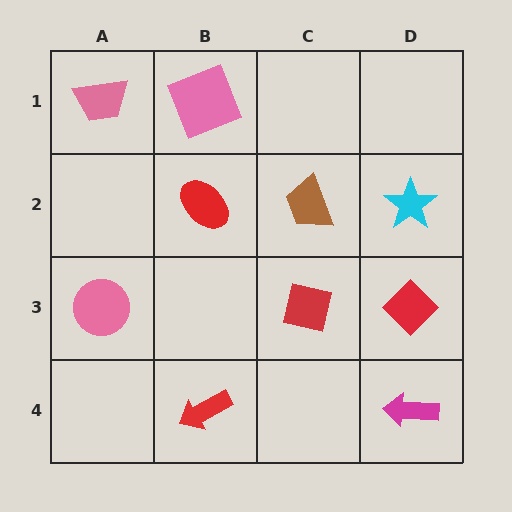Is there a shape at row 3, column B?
No, that cell is empty.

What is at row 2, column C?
A brown trapezoid.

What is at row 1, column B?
A pink square.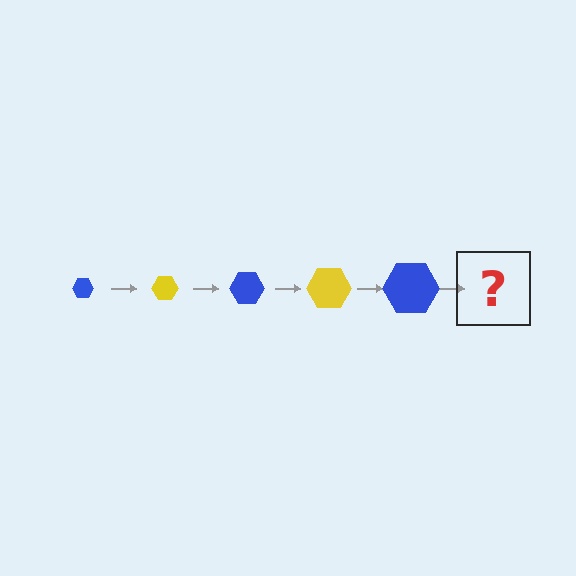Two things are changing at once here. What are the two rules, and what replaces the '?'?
The two rules are that the hexagon grows larger each step and the color cycles through blue and yellow. The '?' should be a yellow hexagon, larger than the previous one.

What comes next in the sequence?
The next element should be a yellow hexagon, larger than the previous one.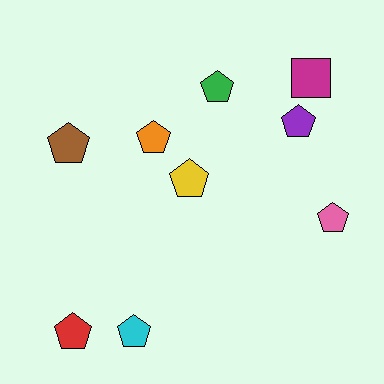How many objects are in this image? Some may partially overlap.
There are 9 objects.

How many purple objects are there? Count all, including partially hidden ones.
There is 1 purple object.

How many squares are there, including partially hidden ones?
There is 1 square.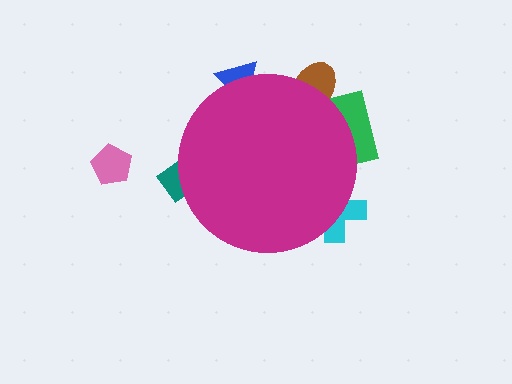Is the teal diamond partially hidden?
Yes, the teal diamond is partially hidden behind the magenta circle.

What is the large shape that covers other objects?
A magenta circle.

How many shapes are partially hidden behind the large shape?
5 shapes are partially hidden.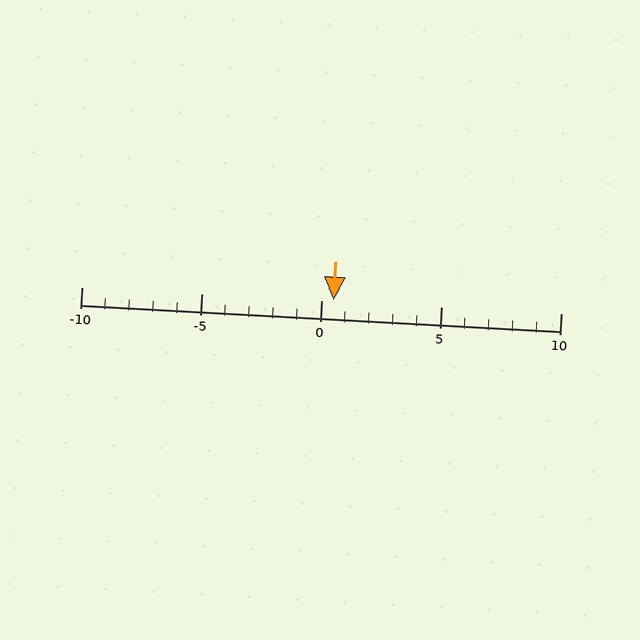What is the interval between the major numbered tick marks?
The major tick marks are spaced 5 units apart.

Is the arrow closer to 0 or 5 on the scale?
The arrow is closer to 0.